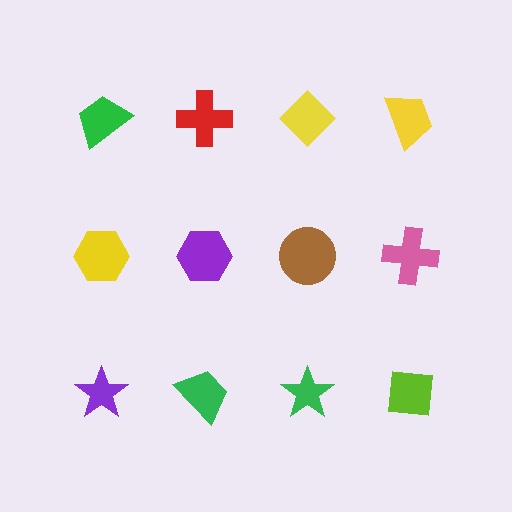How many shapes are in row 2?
4 shapes.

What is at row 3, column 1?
A purple star.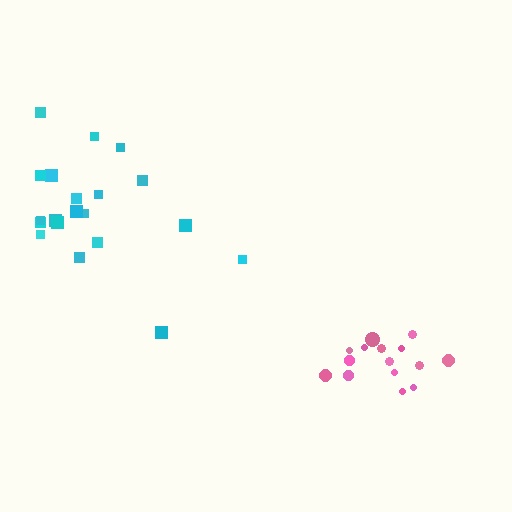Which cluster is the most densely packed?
Pink.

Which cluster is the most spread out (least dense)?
Cyan.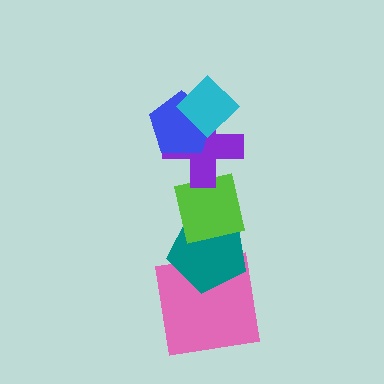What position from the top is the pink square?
The pink square is 6th from the top.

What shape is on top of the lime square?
The purple cross is on top of the lime square.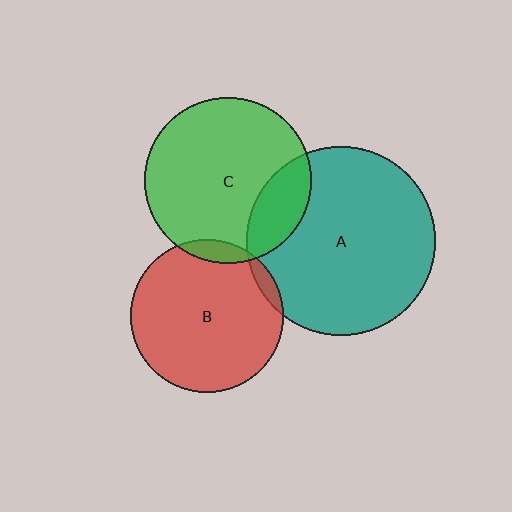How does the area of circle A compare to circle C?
Approximately 1.3 times.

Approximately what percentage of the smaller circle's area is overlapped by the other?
Approximately 5%.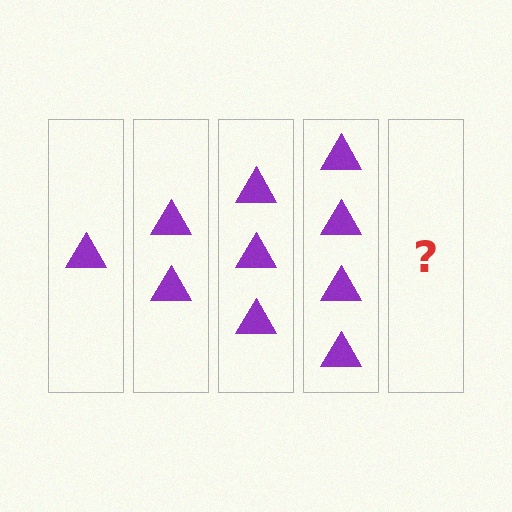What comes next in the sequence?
The next element should be 5 triangles.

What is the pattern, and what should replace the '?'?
The pattern is that each step adds one more triangle. The '?' should be 5 triangles.